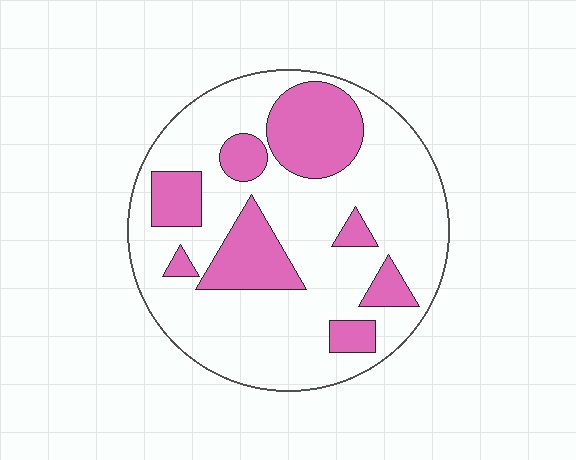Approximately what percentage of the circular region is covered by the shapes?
Approximately 30%.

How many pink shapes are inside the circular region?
8.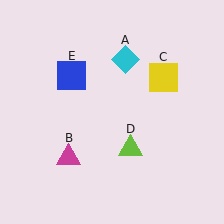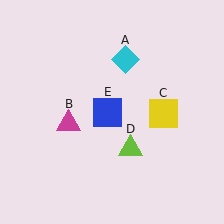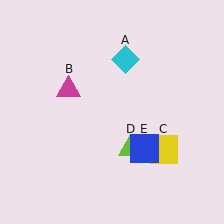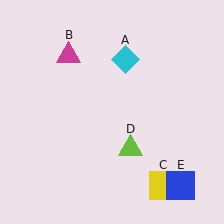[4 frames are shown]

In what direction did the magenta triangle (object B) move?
The magenta triangle (object B) moved up.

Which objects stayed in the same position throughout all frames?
Cyan diamond (object A) and lime triangle (object D) remained stationary.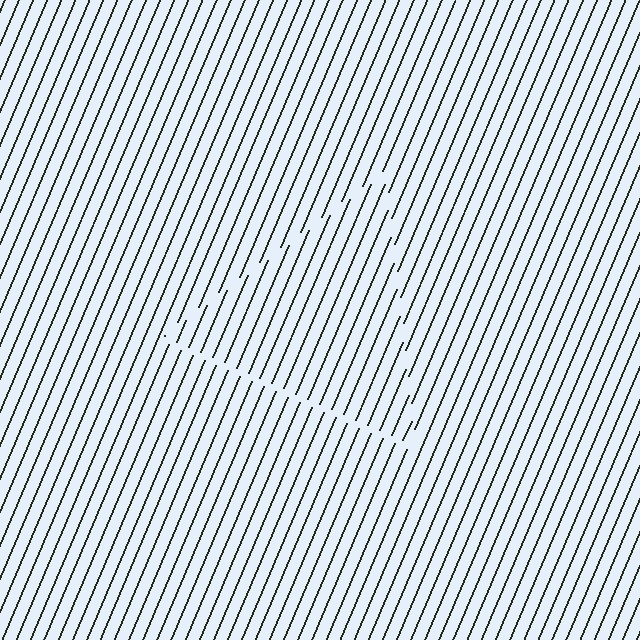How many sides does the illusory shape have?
3 sides — the line-ends trace a triangle.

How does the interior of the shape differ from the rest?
The interior of the shape contains the same grating, shifted by half a period — the contour is defined by the phase discontinuity where line-ends from the inner and outer gratings abut.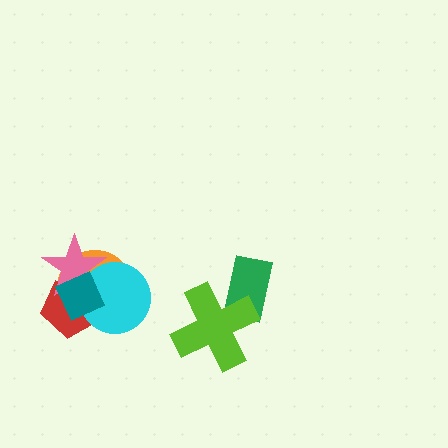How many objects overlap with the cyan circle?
4 objects overlap with the cyan circle.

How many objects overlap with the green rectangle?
1 object overlaps with the green rectangle.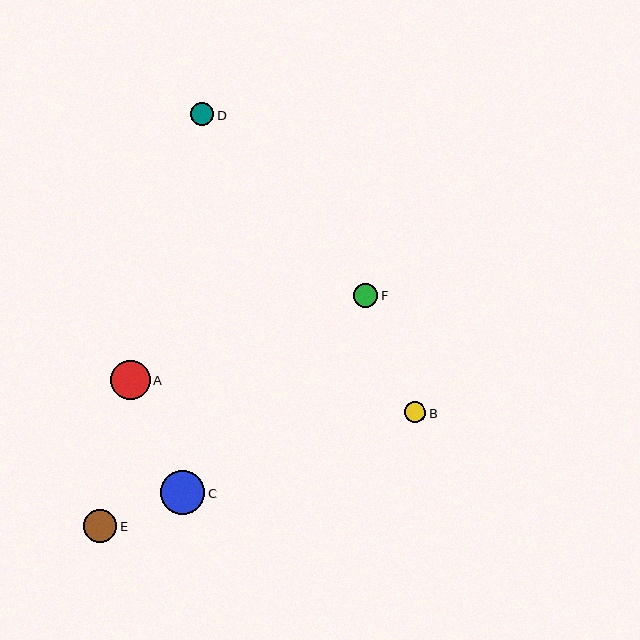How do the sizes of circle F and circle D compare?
Circle F and circle D are approximately the same size.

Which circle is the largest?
Circle C is the largest with a size of approximately 44 pixels.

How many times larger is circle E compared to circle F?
Circle E is approximately 1.4 times the size of circle F.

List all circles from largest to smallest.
From largest to smallest: C, A, E, F, D, B.